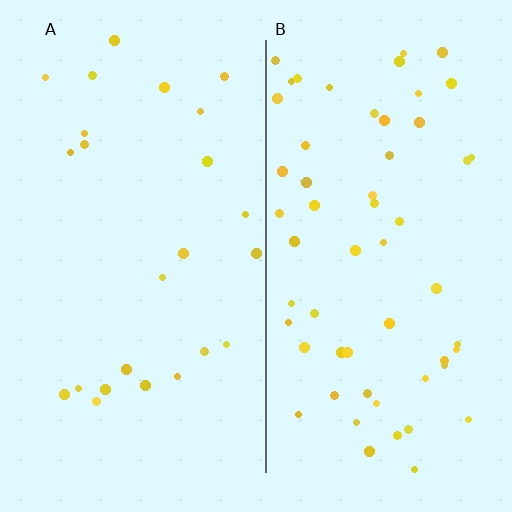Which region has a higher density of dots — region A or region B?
B (the right).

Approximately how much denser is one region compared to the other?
Approximately 2.4× — region B over region A.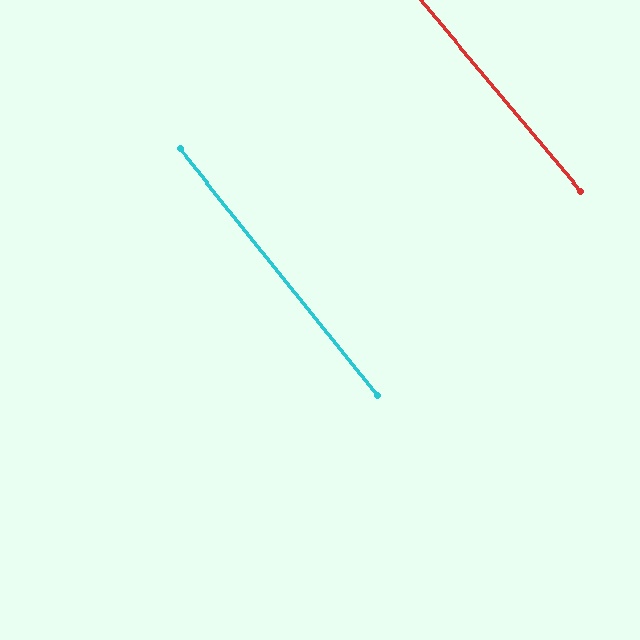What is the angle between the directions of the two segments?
Approximately 1 degree.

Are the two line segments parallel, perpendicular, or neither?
Parallel — their directions differ by only 1.2°.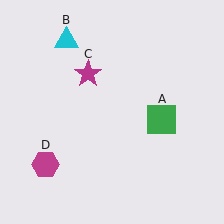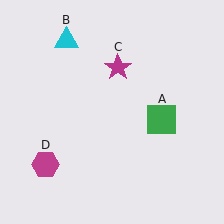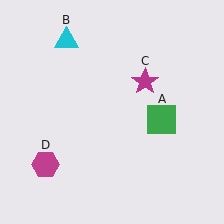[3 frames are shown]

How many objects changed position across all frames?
1 object changed position: magenta star (object C).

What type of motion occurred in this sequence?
The magenta star (object C) rotated clockwise around the center of the scene.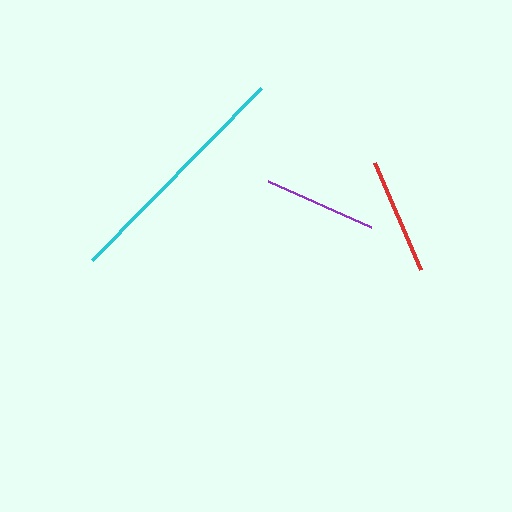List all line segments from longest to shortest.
From longest to shortest: cyan, red, purple.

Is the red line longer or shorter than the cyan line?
The cyan line is longer than the red line.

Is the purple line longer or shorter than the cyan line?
The cyan line is longer than the purple line.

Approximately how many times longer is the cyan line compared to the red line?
The cyan line is approximately 2.1 times the length of the red line.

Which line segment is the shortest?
The purple line is the shortest at approximately 114 pixels.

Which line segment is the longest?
The cyan line is the longest at approximately 241 pixels.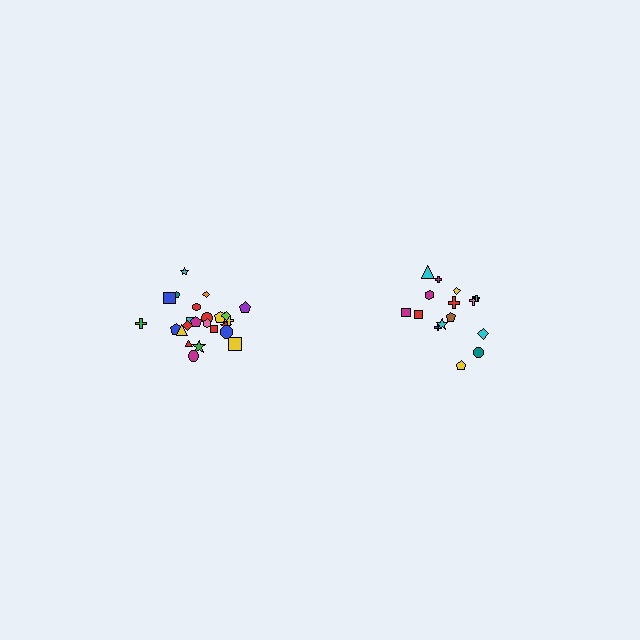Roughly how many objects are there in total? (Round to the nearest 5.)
Roughly 40 objects in total.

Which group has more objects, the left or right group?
The left group.